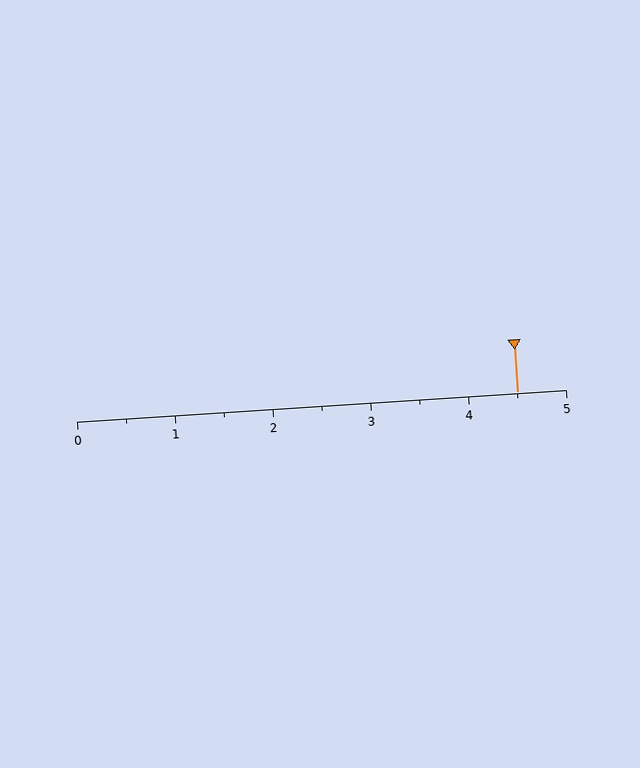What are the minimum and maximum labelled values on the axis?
The axis runs from 0 to 5.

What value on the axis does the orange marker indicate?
The marker indicates approximately 4.5.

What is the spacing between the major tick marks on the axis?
The major ticks are spaced 1 apart.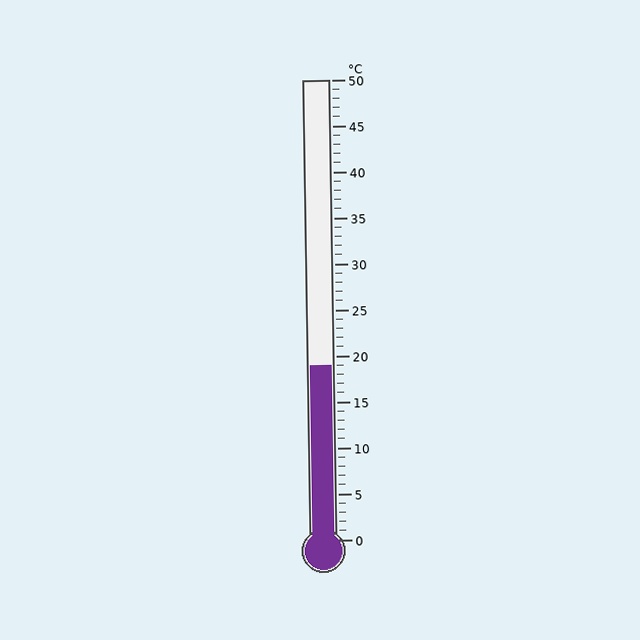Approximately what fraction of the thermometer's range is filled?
The thermometer is filled to approximately 40% of its range.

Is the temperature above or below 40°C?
The temperature is below 40°C.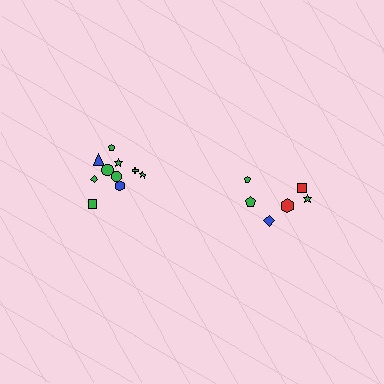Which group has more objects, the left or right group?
The left group.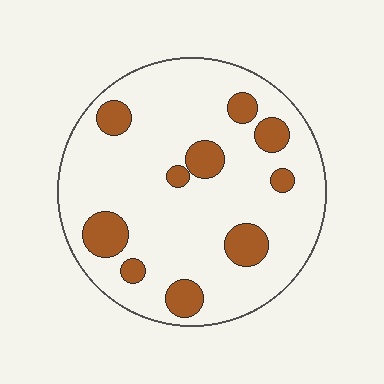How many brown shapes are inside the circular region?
10.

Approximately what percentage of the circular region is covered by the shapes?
Approximately 15%.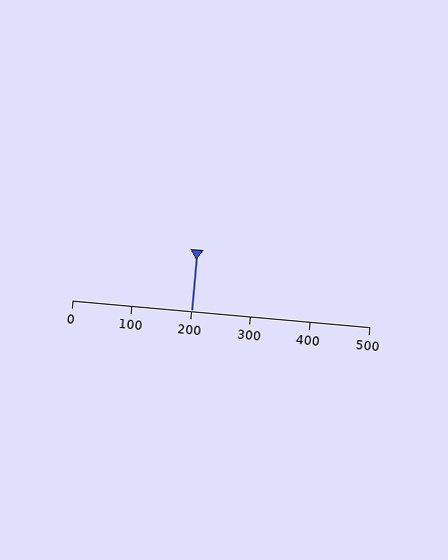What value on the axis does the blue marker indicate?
The marker indicates approximately 200.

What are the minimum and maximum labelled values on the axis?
The axis runs from 0 to 500.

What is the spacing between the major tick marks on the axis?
The major ticks are spaced 100 apart.